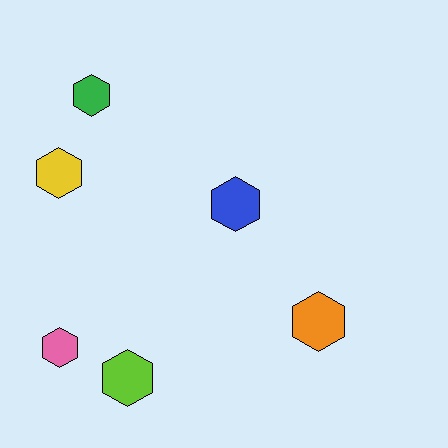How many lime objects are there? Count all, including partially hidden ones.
There is 1 lime object.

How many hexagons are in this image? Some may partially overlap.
There are 6 hexagons.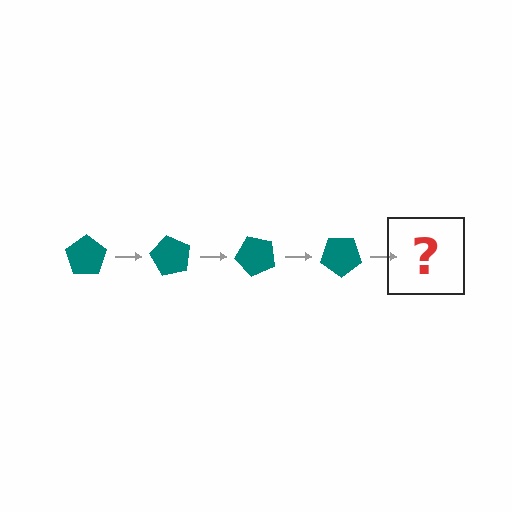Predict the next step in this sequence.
The next step is a teal pentagon rotated 240 degrees.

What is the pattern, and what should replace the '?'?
The pattern is that the pentagon rotates 60 degrees each step. The '?' should be a teal pentagon rotated 240 degrees.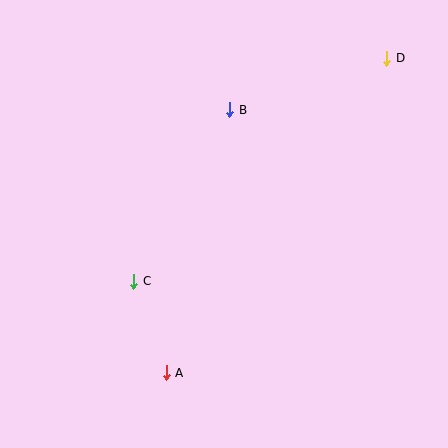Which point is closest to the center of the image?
Point C at (134, 281) is closest to the center.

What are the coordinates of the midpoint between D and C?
The midpoint between D and C is at (260, 170).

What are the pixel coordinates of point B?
Point B is at (230, 110).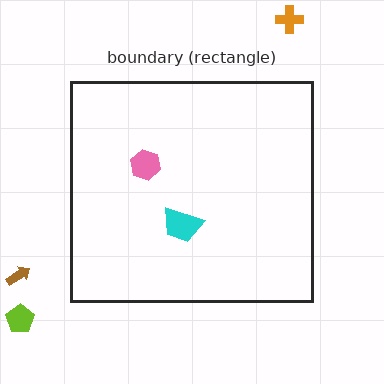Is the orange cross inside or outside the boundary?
Outside.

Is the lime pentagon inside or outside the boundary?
Outside.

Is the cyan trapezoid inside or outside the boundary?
Inside.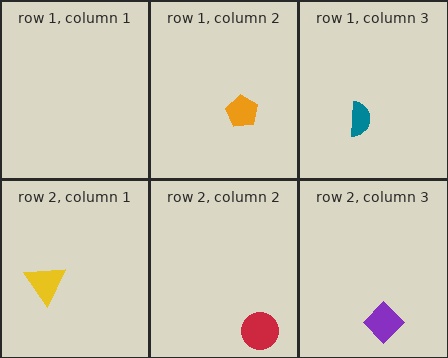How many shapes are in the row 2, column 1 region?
1.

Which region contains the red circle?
The row 2, column 2 region.